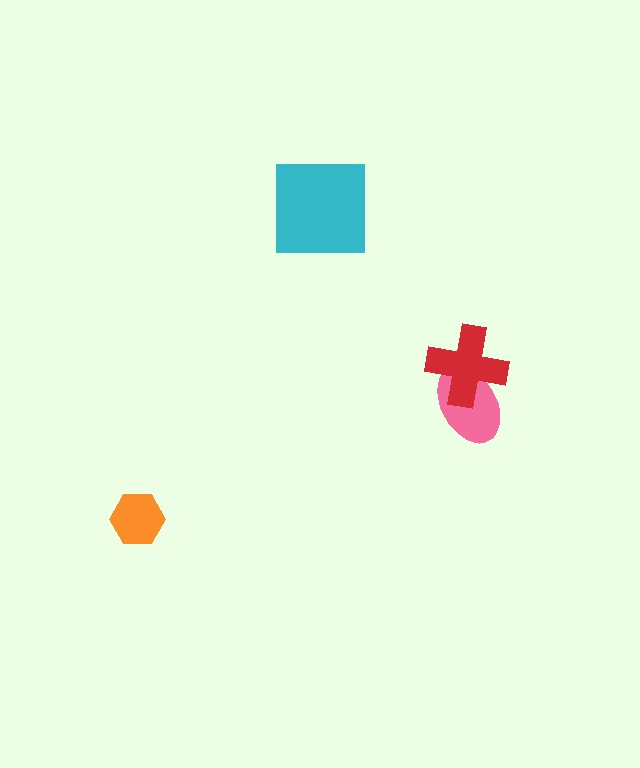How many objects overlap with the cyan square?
0 objects overlap with the cyan square.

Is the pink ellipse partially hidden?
Yes, it is partially covered by another shape.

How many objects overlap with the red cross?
1 object overlaps with the red cross.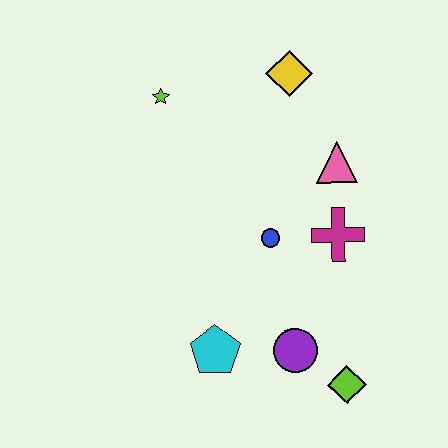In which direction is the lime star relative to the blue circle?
The lime star is above the blue circle.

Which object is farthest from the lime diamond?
The lime star is farthest from the lime diamond.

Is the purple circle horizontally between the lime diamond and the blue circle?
Yes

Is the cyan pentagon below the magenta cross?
Yes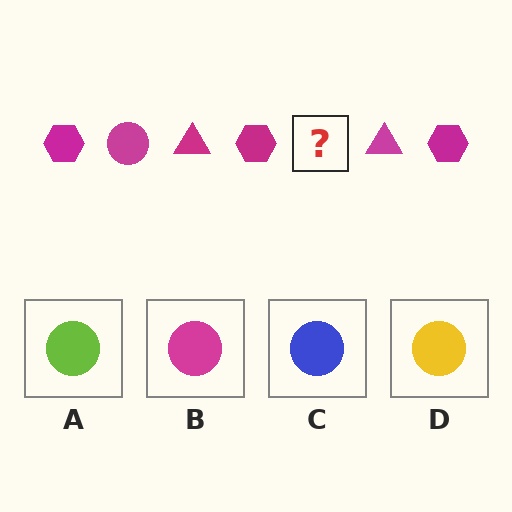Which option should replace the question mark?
Option B.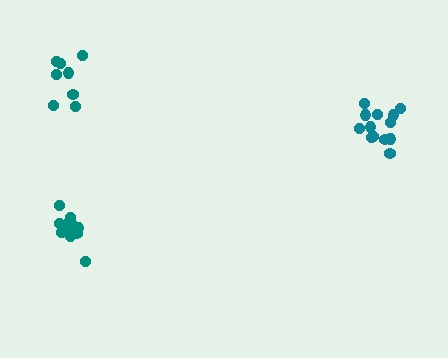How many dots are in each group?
Group 1: 13 dots, Group 2: 13 dots, Group 3: 8 dots (34 total).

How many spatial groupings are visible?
There are 3 spatial groupings.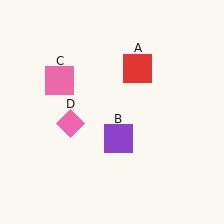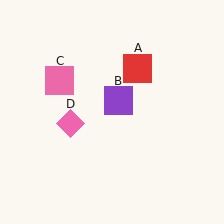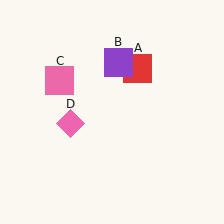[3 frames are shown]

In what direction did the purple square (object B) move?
The purple square (object B) moved up.